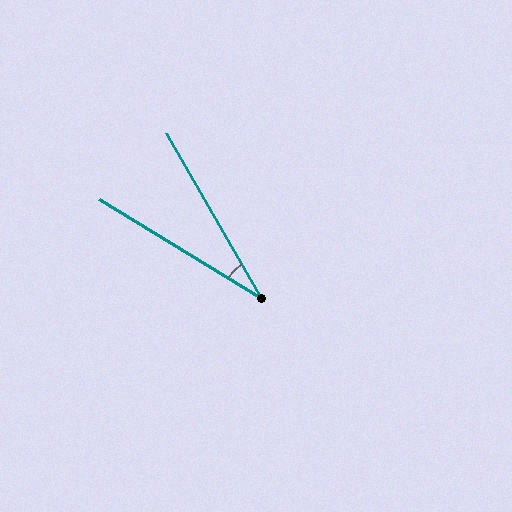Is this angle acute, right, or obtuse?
It is acute.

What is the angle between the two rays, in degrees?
Approximately 29 degrees.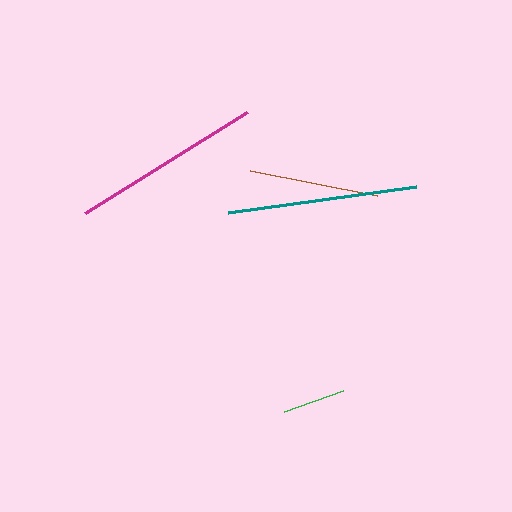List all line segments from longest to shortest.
From longest to shortest: magenta, teal, brown, green.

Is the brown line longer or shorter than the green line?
The brown line is longer than the green line.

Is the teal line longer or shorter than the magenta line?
The magenta line is longer than the teal line.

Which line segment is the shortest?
The green line is the shortest at approximately 63 pixels.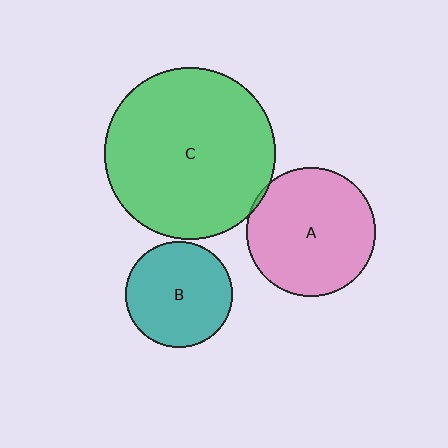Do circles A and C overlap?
Yes.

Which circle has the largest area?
Circle C (green).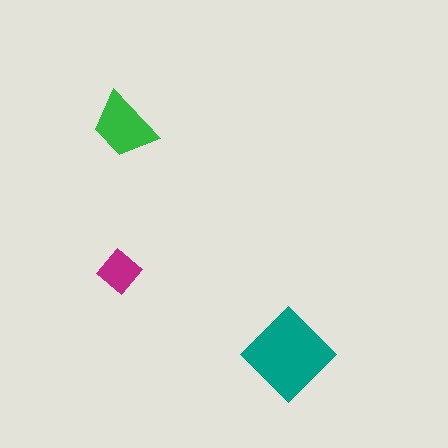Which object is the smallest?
The magenta diamond.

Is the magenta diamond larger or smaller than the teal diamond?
Smaller.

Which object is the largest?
The teal diamond.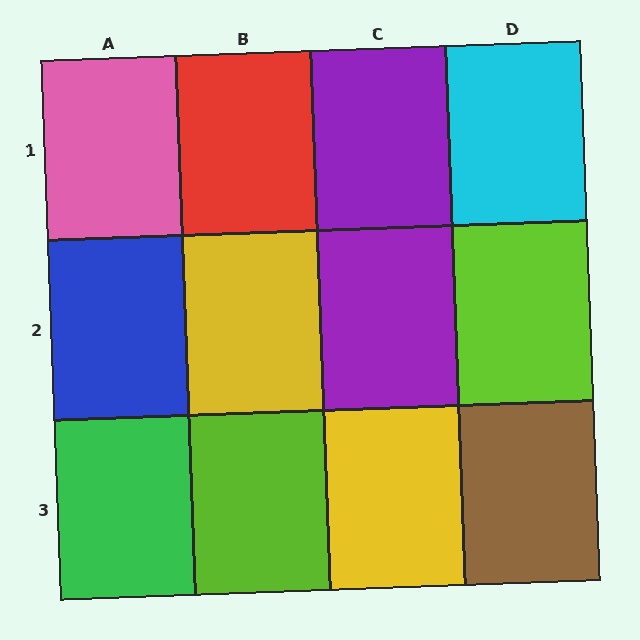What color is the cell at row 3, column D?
Brown.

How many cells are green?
1 cell is green.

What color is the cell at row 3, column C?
Yellow.